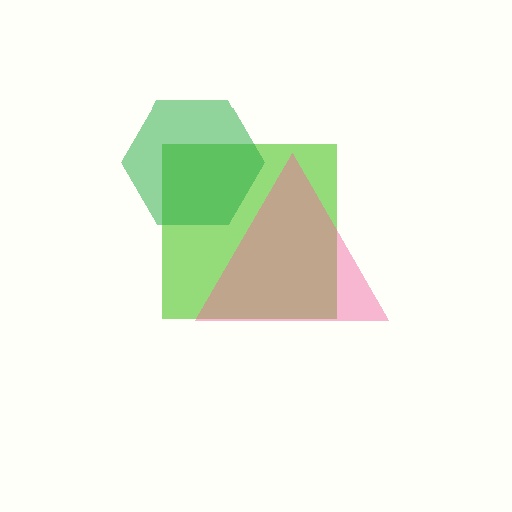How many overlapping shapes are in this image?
There are 3 overlapping shapes in the image.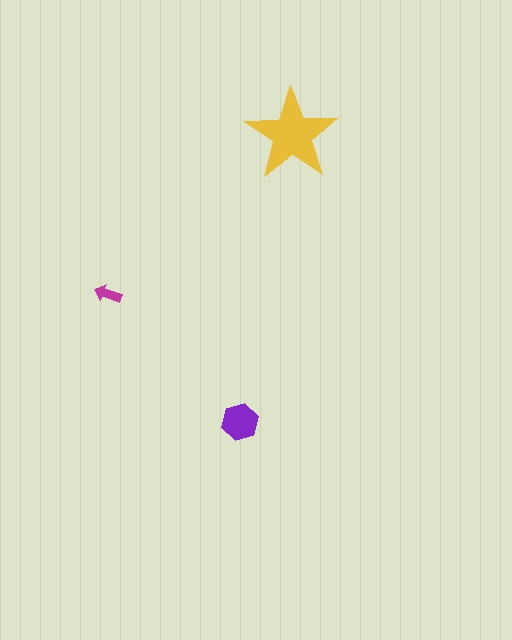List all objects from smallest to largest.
The magenta arrow, the purple hexagon, the yellow star.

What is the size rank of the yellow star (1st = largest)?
1st.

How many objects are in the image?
There are 3 objects in the image.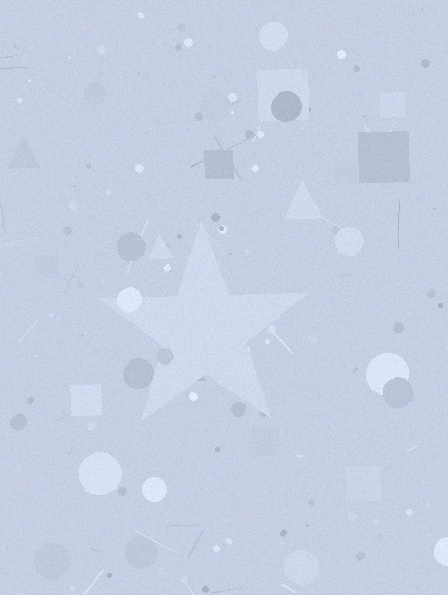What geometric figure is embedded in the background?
A star is embedded in the background.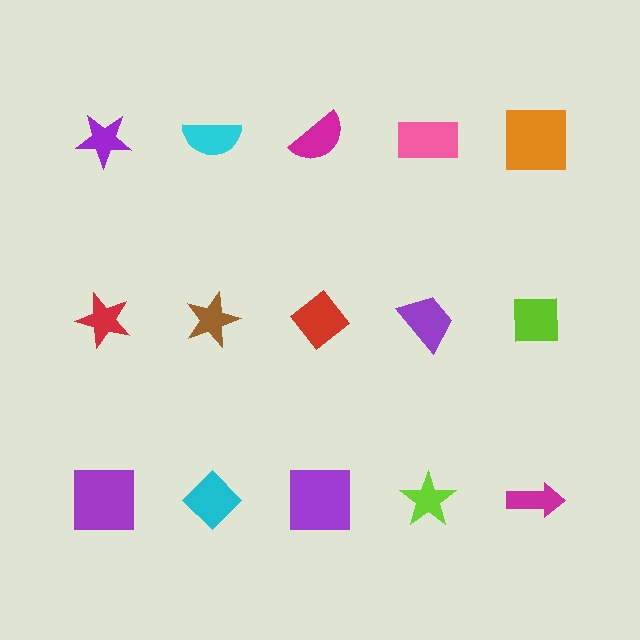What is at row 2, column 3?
A red diamond.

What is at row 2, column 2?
A brown star.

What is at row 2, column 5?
A lime square.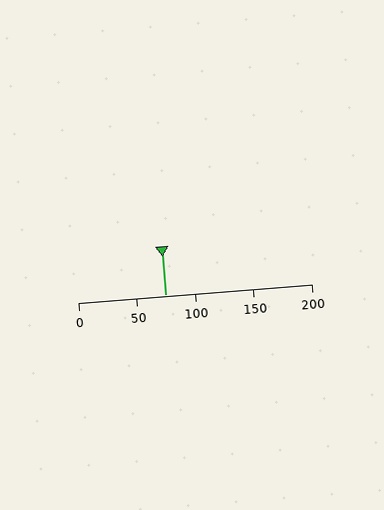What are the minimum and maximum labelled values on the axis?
The axis runs from 0 to 200.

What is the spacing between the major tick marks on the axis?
The major ticks are spaced 50 apart.